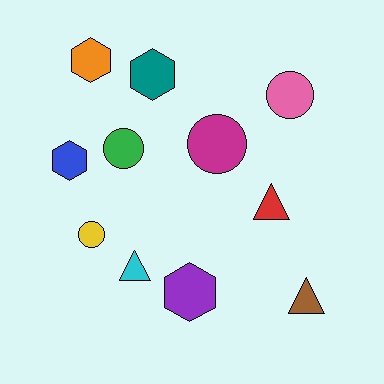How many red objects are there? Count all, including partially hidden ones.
There is 1 red object.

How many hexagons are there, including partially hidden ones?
There are 4 hexagons.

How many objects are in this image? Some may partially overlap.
There are 11 objects.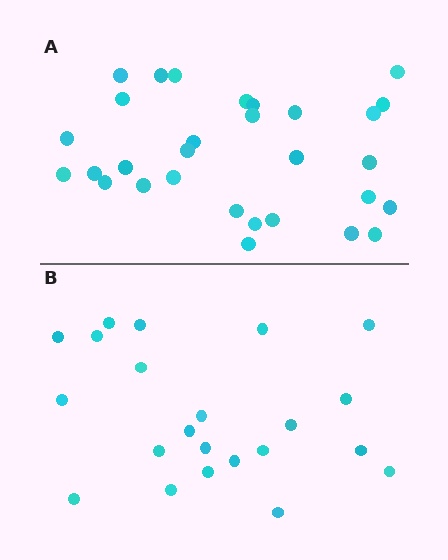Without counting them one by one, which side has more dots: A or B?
Region A (the top region) has more dots.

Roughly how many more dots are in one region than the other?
Region A has roughly 8 or so more dots than region B.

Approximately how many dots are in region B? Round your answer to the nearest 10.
About 20 dots. (The exact count is 22, which rounds to 20.)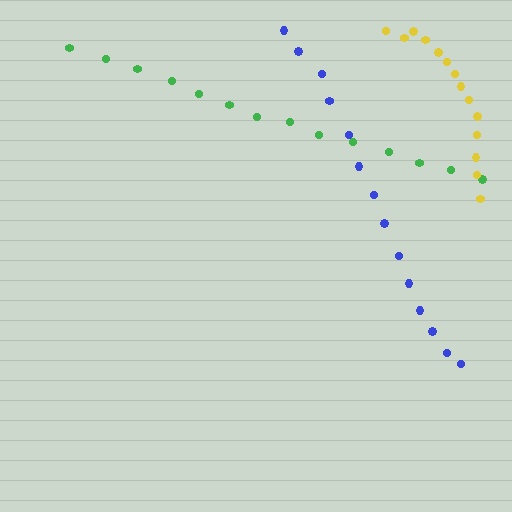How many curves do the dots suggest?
There are 3 distinct paths.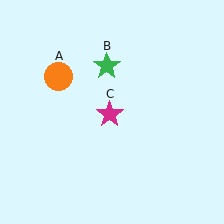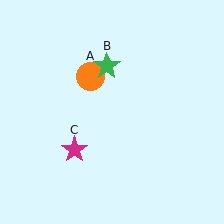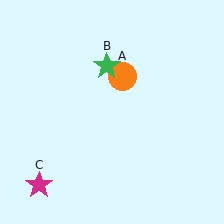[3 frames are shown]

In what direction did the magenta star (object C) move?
The magenta star (object C) moved down and to the left.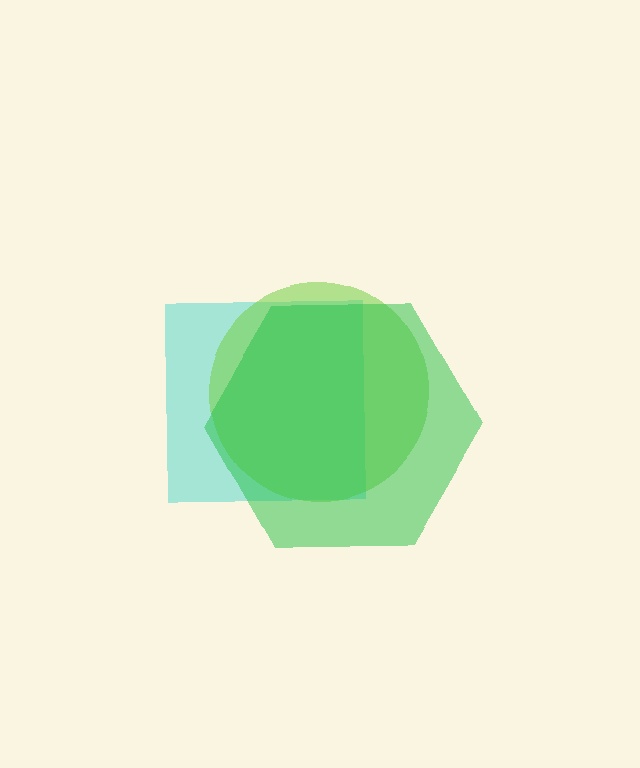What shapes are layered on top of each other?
The layered shapes are: a cyan square, a lime circle, a green hexagon.